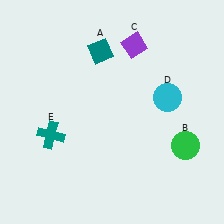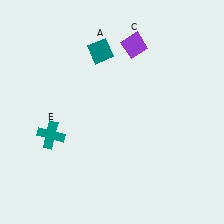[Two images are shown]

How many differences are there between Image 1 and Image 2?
There are 2 differences between the two images.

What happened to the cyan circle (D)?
The cyan circle (D) was removed in Image 2. It was in the top-right area of Image 1.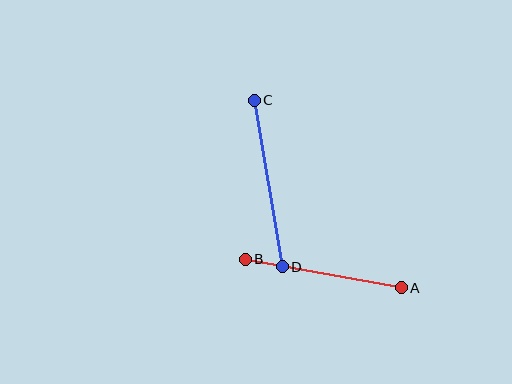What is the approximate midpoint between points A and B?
The midpoint is at approximately (323, 273) pixels.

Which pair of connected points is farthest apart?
Points C and D are farthest apart.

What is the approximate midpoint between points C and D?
The midpoint is at approximately (268, 183) pixels.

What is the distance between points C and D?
The distance is approximately 168 pixels.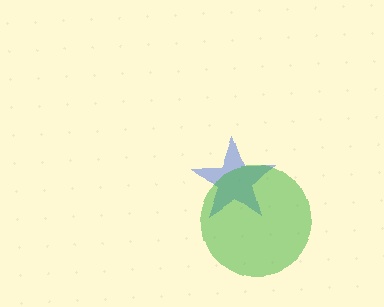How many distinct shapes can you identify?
There are 2 distinct shapes: a blue star, a green circle.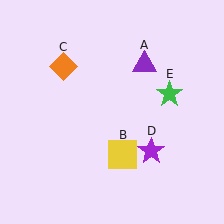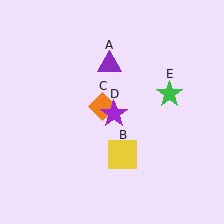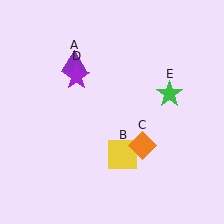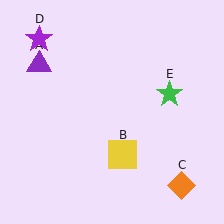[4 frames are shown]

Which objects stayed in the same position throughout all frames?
Yellow square (object B) and green star (object E) remained stationary.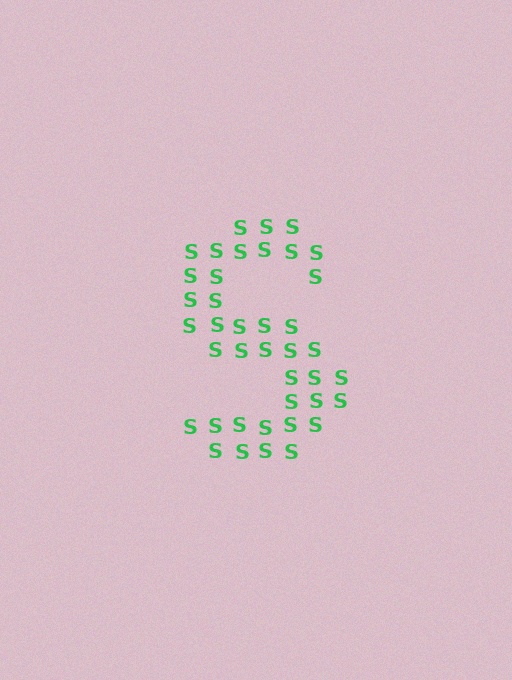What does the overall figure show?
The overall figure shows the letter S.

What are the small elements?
The small elements are letter S's.